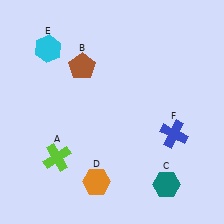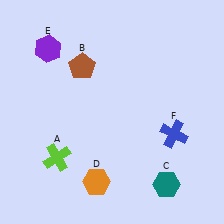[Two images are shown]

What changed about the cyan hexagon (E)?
In Image 1, E is cyan. In Image 2, it changed to purple.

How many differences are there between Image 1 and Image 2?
There is 1 difference between the two images.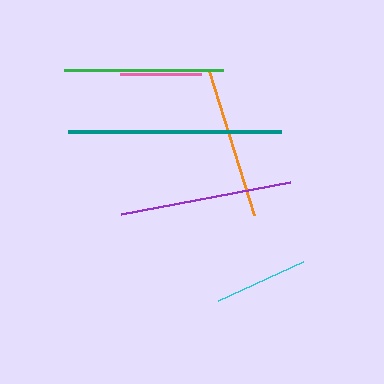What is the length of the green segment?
The green segment is approximately 159 pixels long.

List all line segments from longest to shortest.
From longest to shortest: teal, purple, green, orange, cyan, pink.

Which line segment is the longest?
The teal line is the longest at approximately 213 pixels.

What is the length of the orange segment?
The orange segment is approximately 151 pixels long.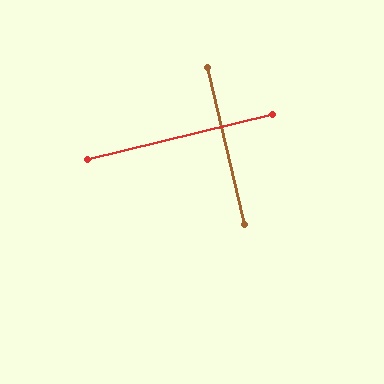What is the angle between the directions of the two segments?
Approximately 90 degrees.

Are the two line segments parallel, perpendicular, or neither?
Perpendicular — they meet at approximately 90°.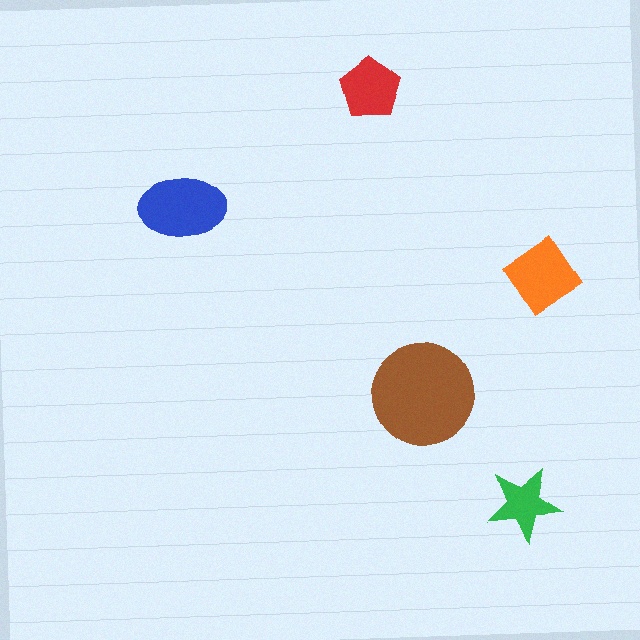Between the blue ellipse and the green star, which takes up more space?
The blue ellipse.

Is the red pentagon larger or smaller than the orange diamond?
Smaller.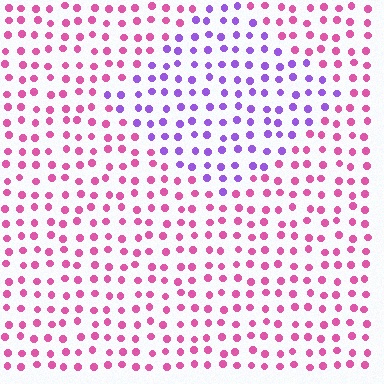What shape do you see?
I see a diamond.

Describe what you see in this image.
The image is filled with small pink elements in a uniform arrangement. A diamond-shaped region is visible where the elements are tinted to a slightly different hue, forming a subtle color boundary.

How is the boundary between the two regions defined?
The boundary is defined purely by a slight shift in hue (about 54 degrees). Spacing, size, and orientation are identical on both sides.